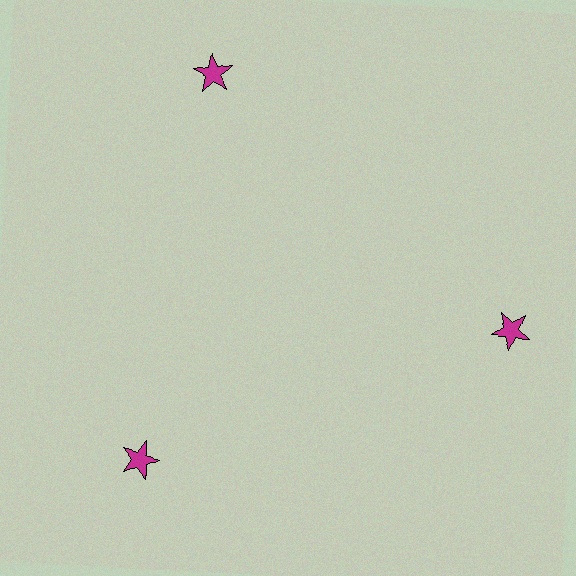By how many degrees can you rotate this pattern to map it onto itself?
The pattern maps onto itself every 120 degrees of rotation.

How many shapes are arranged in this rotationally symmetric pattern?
There are 3 shapes, arranged in 3 groups of 1.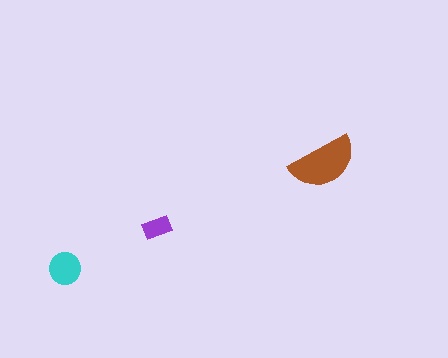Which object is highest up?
The brown semicircle is topmost.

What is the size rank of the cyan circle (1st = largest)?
2nd.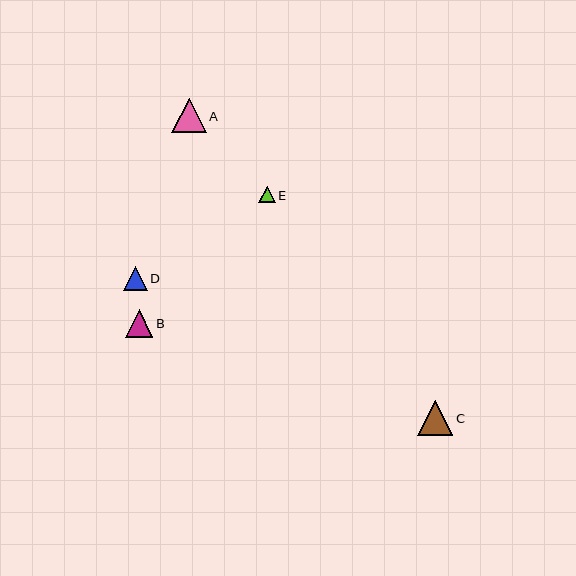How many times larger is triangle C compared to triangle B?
Triangle C is approximately 1.3 times the size of triangle B.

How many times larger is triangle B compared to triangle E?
Triangle B is approximately 1.7 times the size of triangle E.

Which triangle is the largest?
Triangle C is the largest with a size of approximately 35 pixels.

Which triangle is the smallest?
Triangle E is the smallest with a size of approximately 16 pixels.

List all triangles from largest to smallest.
From largest to smallest: C, A, B, D, E.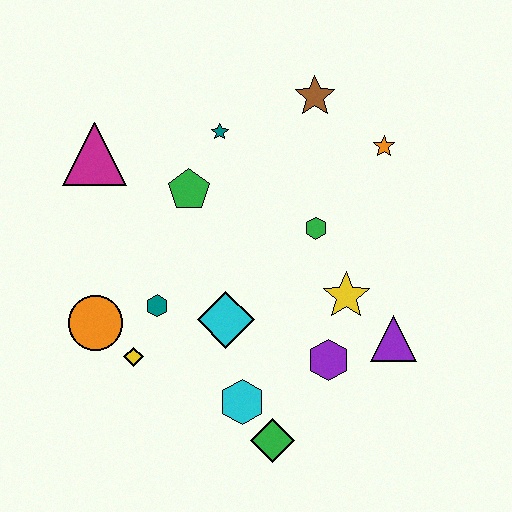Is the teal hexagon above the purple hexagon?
Yes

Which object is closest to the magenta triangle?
The green pentagon is closest to the magenta triangle.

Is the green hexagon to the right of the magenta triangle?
Yes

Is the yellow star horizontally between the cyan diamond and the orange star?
Yes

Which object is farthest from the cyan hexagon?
The brown star is farthest from the cyan hexagon.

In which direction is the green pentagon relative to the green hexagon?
The green pentagon is to the left of the green hexagon.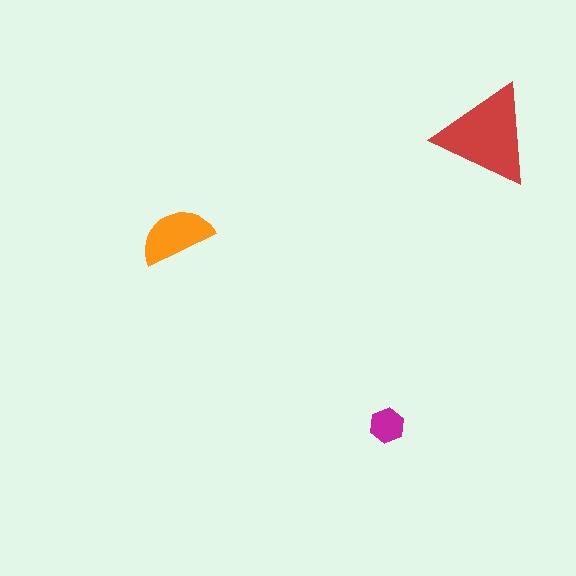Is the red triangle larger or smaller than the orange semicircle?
Larger.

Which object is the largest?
The red triangle.